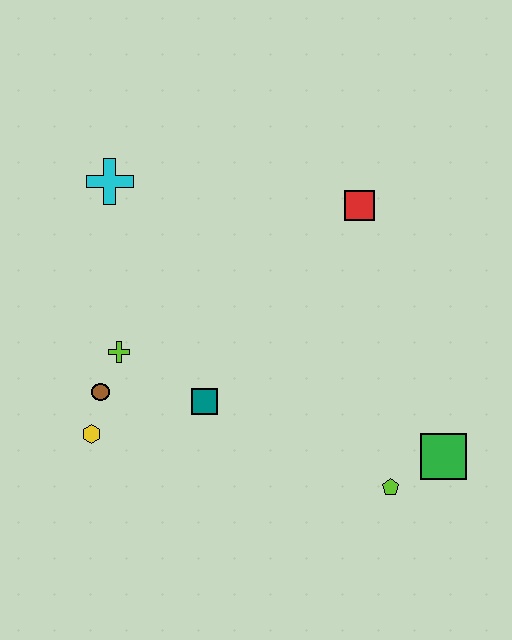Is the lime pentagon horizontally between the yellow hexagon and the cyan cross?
No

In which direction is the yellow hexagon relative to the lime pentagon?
The yellow hexagon is to the left of the lime pentagon.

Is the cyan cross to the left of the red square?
Yes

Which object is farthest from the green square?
The cyan cross is farthest from the green square.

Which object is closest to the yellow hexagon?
The brown circle is closest to the yellow hexagon.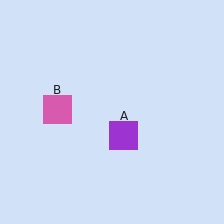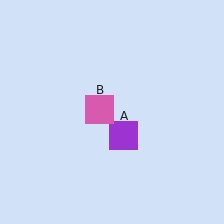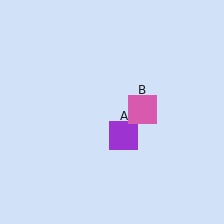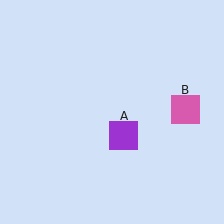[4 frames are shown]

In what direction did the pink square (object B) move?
The pink square (object B) moved right.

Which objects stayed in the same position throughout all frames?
Purple square (object A) remained stationary.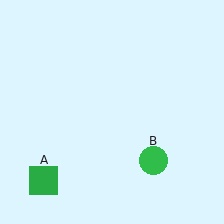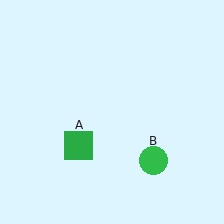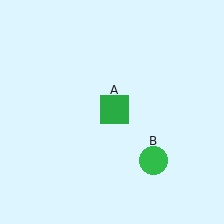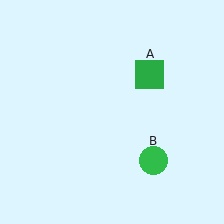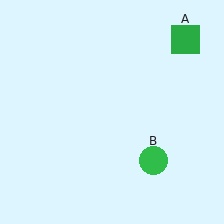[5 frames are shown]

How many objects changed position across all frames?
1 object changed position: green square (object A).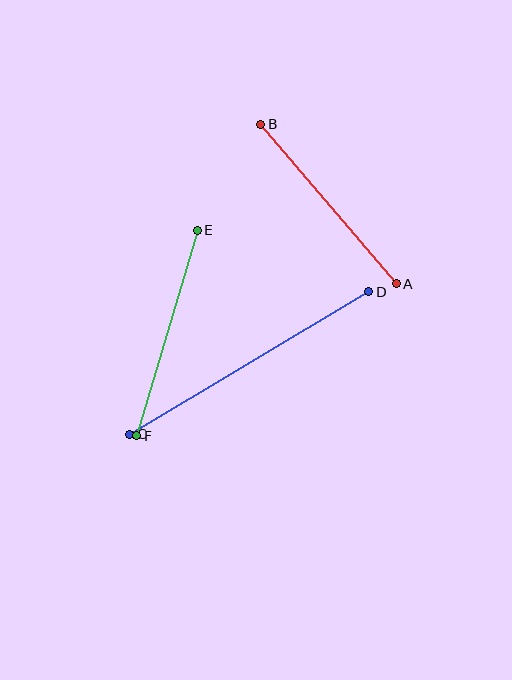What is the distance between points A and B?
The distance is approximately 209 pixels.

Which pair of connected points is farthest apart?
Points C and D are farthest apart.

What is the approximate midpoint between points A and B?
The midpoint is at approximately (329, 204) pixels.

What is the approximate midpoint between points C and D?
The midpoint is at approximately (249, 363) pixels.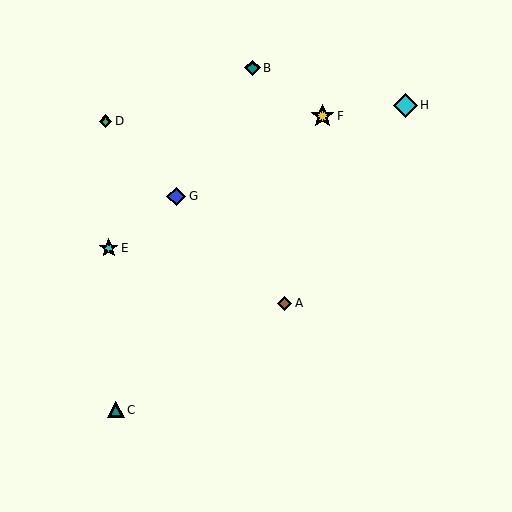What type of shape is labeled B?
Shape B is a teal diamond.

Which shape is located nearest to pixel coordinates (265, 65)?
The teal diamond (labeled B) at (253, 68) is nearest to that location.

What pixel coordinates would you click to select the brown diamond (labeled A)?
Click at (284, 303) to select the brown diamond A.